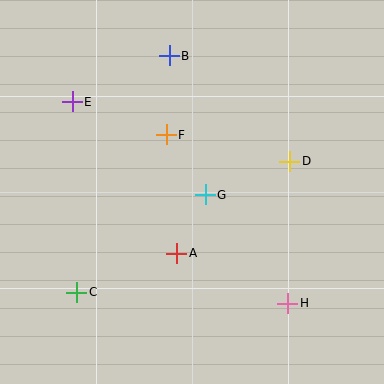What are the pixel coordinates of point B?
Point B is at (169, 56).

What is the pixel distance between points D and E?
The distance between D and E is 226 pixels.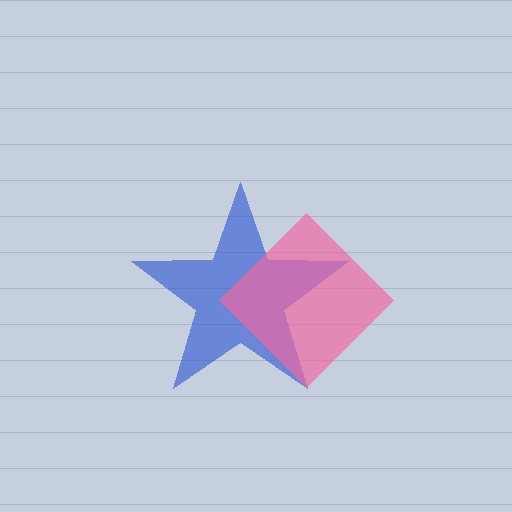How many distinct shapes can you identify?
There are 2 distinct shapes: a blue star, a pink diamond.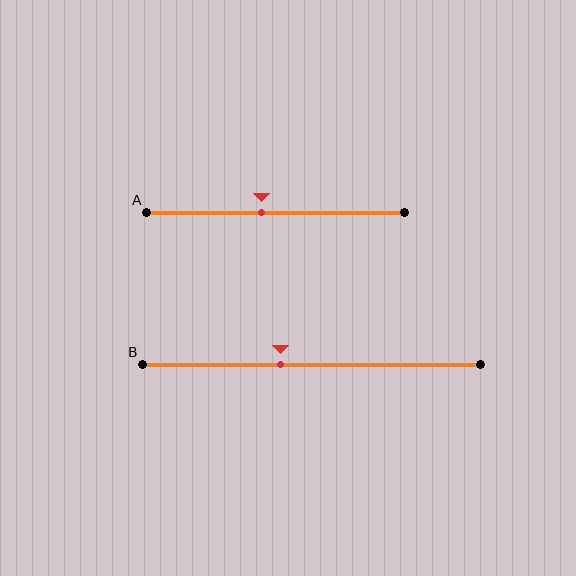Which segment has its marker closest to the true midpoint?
Segment A has its marker closest to the true midpoint.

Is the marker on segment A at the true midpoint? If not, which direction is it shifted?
No, the marker on segment A is shifted to the left by about 5% of the segment length.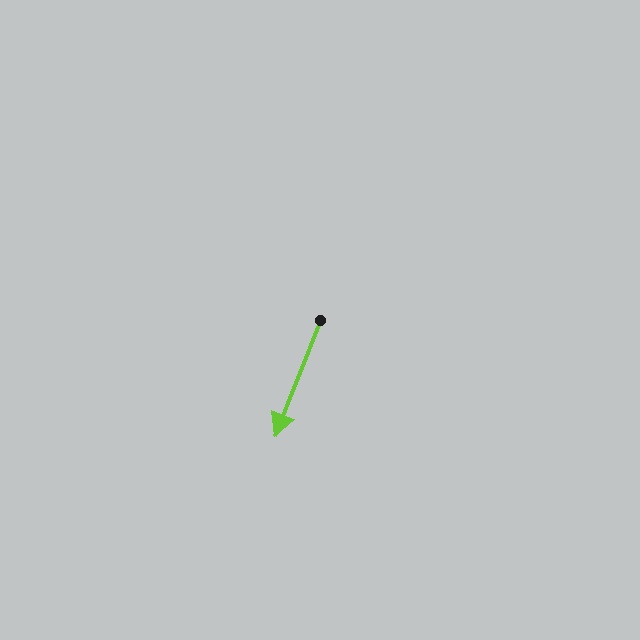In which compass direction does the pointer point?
South.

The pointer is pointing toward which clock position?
Roughly 7 o'clock.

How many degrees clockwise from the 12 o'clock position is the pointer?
Approximately 201 degrees.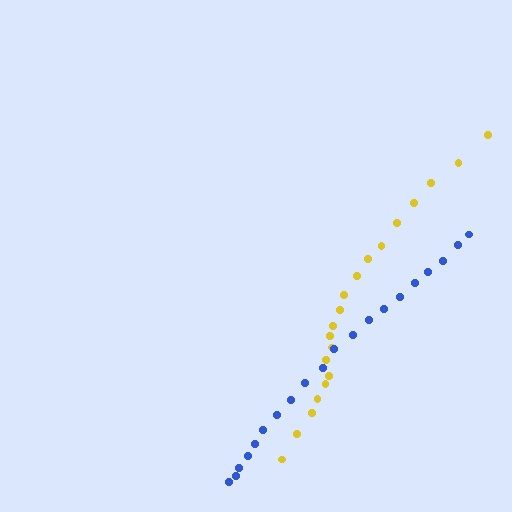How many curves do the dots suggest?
There are 2 distinct paths.